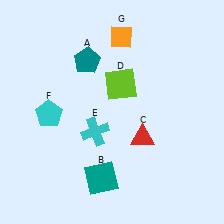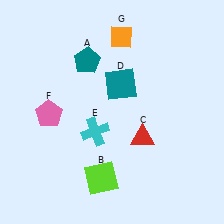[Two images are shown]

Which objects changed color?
B changed from teal to lime. D changed from lime to teal. F changed from cyan to pink.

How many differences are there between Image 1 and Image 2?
There are 3 differences between the two images.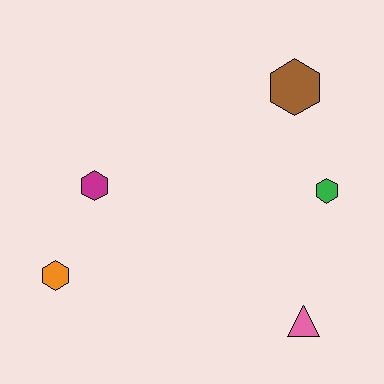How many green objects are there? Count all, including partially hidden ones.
There is 1 green object.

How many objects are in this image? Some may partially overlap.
There are 5 objects.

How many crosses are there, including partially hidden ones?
There are no crosses.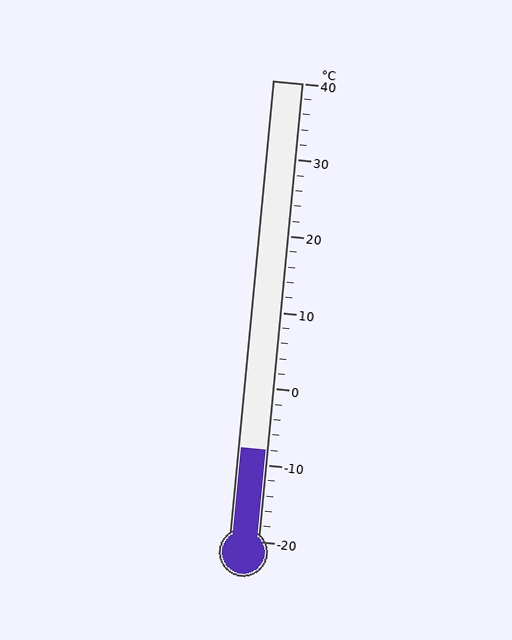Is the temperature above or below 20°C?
The temperature is below 20°C.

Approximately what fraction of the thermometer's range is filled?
The thermometer is filled to approximately 20% of its range.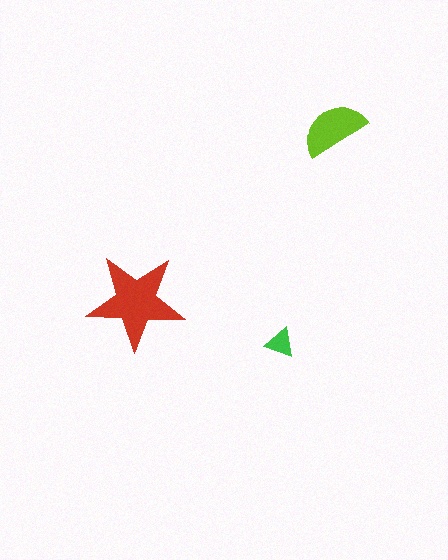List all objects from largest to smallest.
The red star, the lime semicircle, the green triangle.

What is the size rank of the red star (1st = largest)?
1st.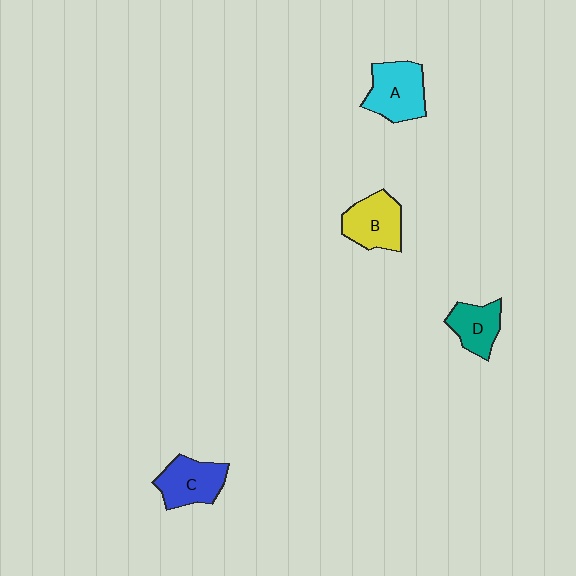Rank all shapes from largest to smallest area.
From largest to smallest: A (cyan), B (yellow), C (blue), D (teal).